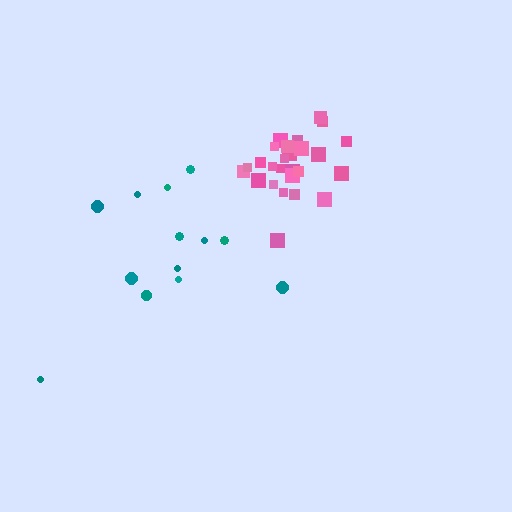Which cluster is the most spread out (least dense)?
Teal.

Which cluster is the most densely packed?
Pink.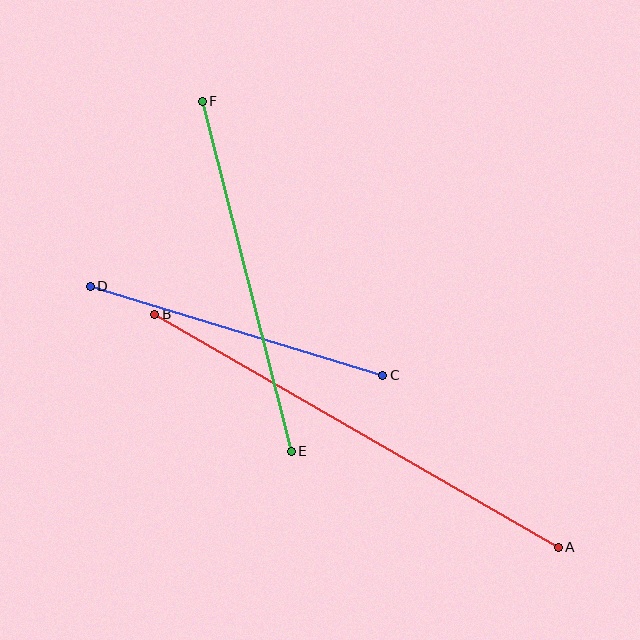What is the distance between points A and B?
The distance is approximately 466 pixels.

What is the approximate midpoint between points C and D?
The midpoint is at approximately (237, 331) pixels.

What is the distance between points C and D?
The distance is approximately 305 pixels.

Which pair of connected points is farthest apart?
Points A and B are farthest apart.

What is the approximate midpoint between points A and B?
The midpoint is at approximately (356, 431) pixels.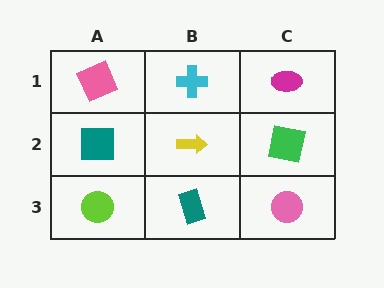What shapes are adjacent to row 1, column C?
A green square (row 2, column C), a cyan cross (row 1, column B).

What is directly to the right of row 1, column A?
A cyan cross.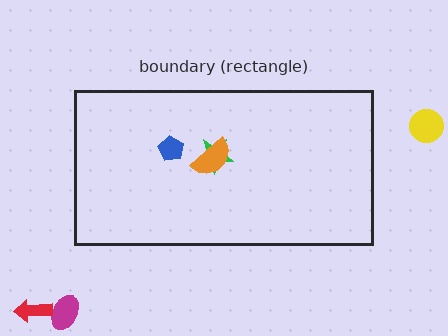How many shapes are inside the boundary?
3 inside, 3 outside.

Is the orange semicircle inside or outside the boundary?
Inside.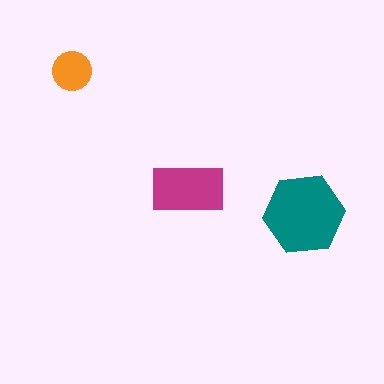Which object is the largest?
The teal hexagon.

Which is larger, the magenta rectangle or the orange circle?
The magenta rectangle.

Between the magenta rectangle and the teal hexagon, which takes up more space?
The teal hexagon.